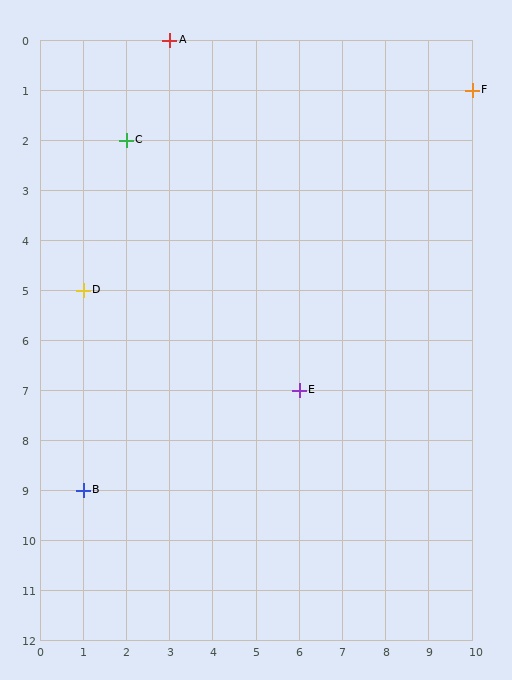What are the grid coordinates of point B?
Point B is at grid coordinates (1, 9).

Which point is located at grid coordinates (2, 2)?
Point C is at (2, 2).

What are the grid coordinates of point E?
Point E is at grid coordinates (6, 7).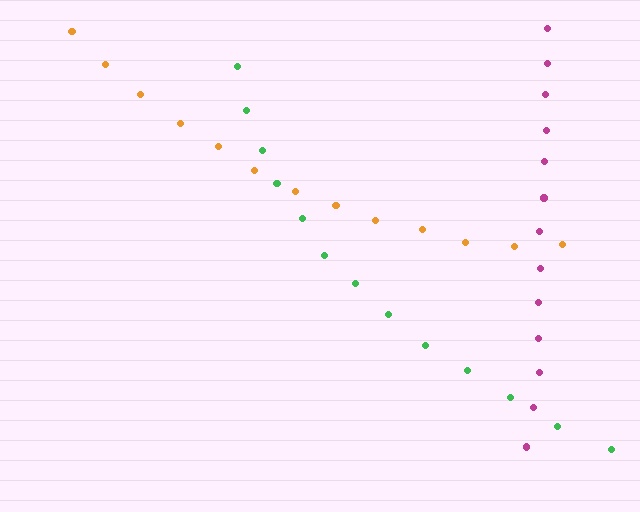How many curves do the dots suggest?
There are 3 distinct paths.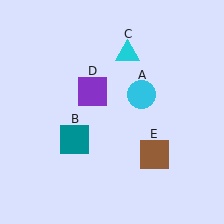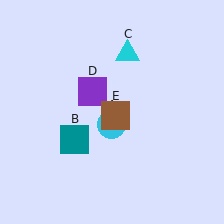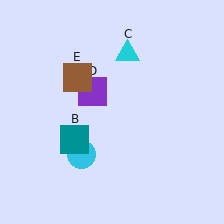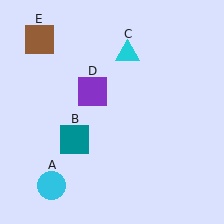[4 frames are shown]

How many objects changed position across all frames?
2 objects changed position: cyan circle (object A), brown square (object E).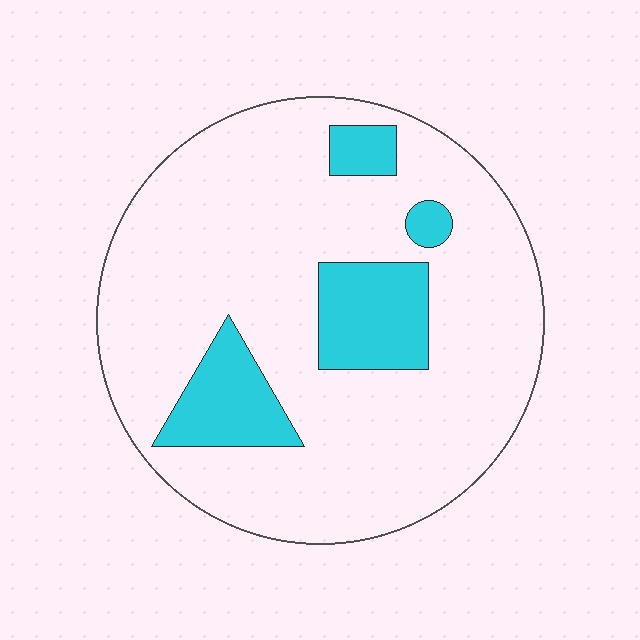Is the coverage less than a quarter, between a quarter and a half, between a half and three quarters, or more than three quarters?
Less than a quarter.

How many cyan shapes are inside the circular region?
4.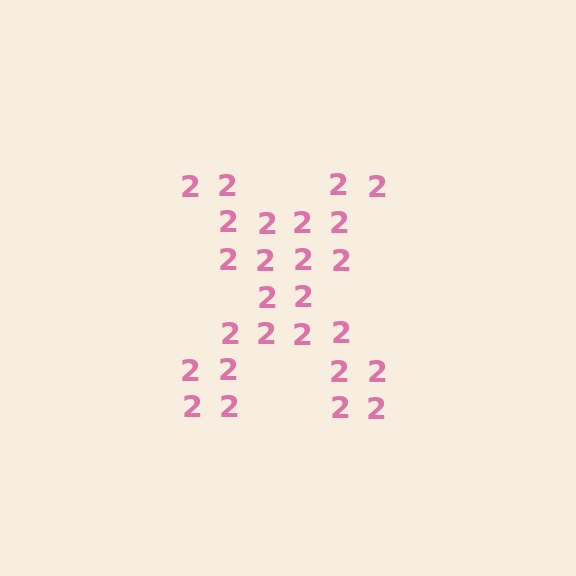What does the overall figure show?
The overall figure shows the letter X.